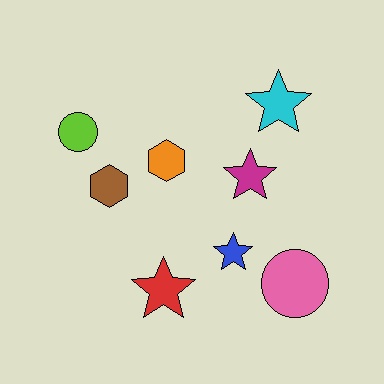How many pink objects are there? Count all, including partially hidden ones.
There is 1 pink object.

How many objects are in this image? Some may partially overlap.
There are 8 objects.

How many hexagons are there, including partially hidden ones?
There are 2 hexagons.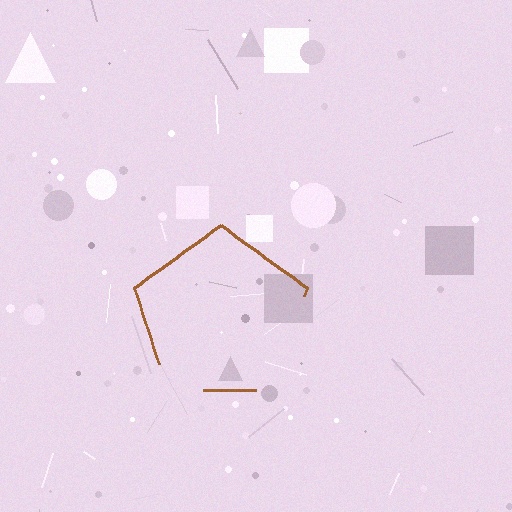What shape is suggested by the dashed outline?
The dashed outline suggests a pentagon.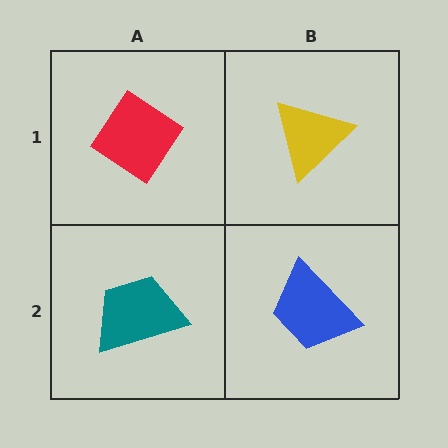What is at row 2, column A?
A teal trapezoid.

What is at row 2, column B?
A blue trapezoid.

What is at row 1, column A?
A red diamond.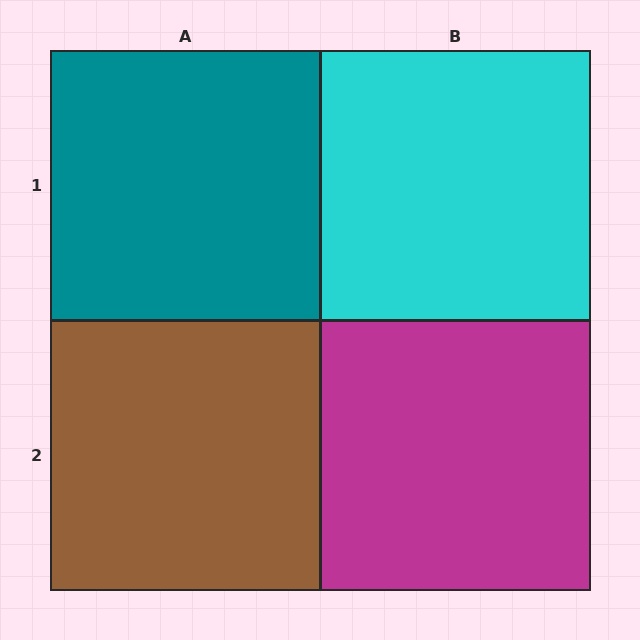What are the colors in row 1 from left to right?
Teal, cyan.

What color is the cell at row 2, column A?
Brown.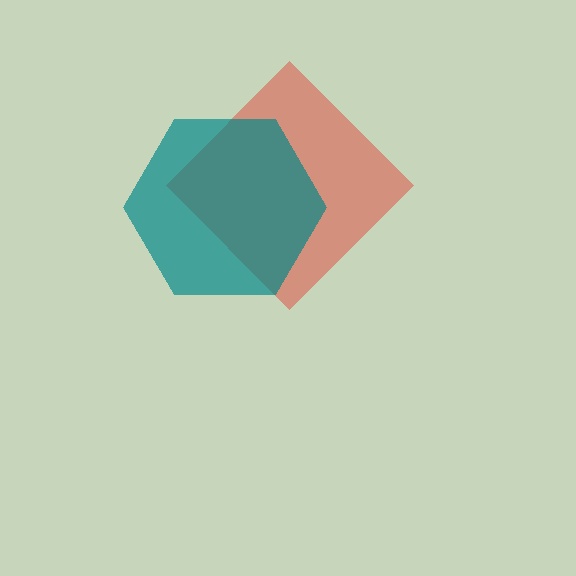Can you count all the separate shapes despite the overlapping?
Yes, there are 2 separate shapes.